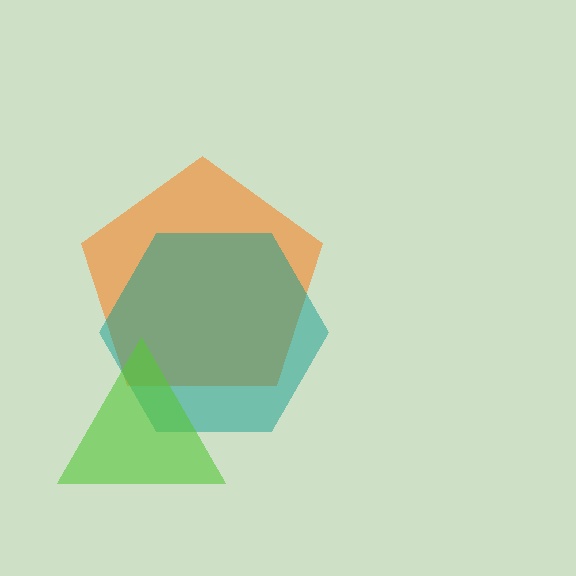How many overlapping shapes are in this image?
There are 3 overlapping shapes in the image.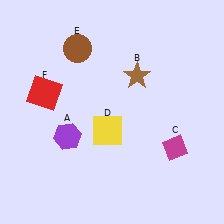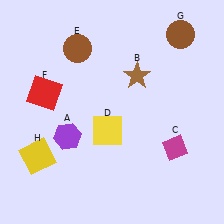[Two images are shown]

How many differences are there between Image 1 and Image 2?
There are 2 differences between the two images.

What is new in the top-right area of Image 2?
A brown circle (G) was added in the top-right area of Image 2.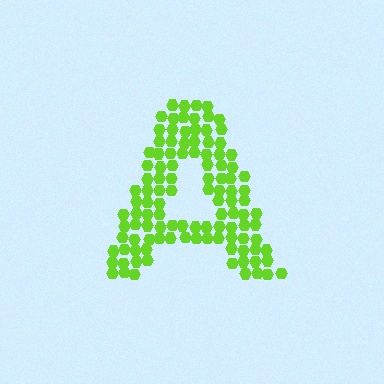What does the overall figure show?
The overall figure shows the letter A.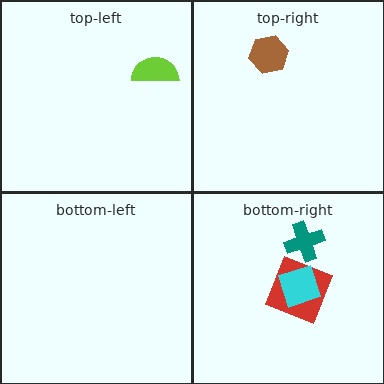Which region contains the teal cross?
The bottom-right region.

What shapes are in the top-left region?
The lime semicircle.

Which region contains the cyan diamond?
The bottom-right region.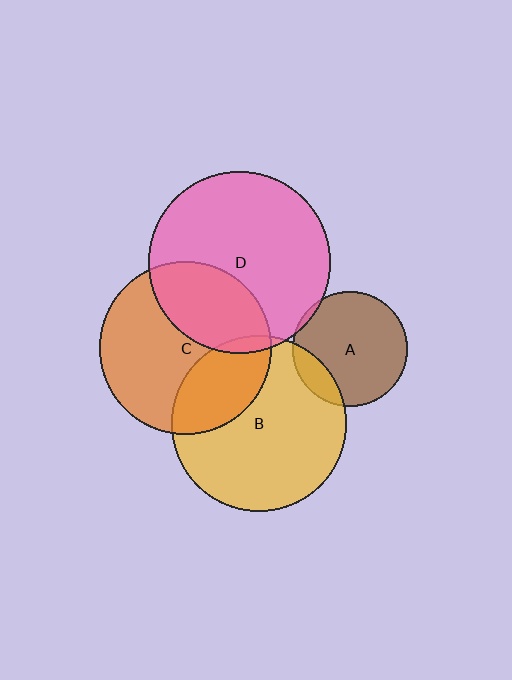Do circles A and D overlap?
Yes.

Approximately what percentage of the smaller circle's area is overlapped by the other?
Approximately 5%.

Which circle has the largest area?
Circle D (pink).